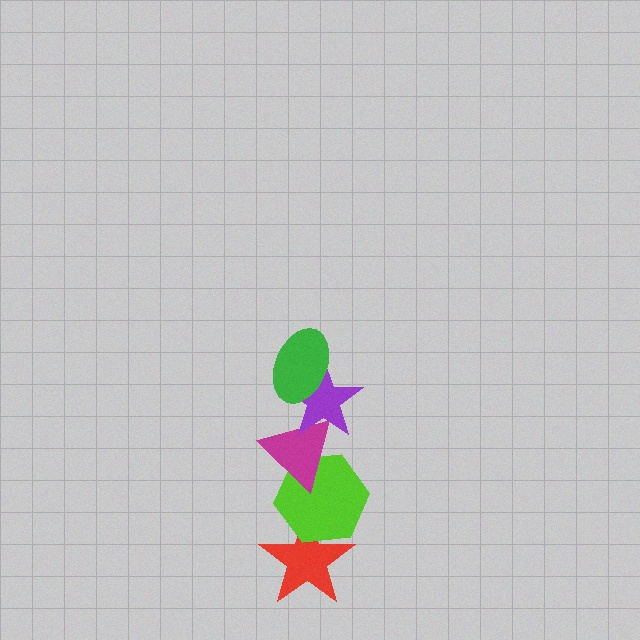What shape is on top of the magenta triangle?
The purple star is on top of the magenta triangle.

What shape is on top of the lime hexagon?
The magenta triangle is on top of the lime hexagon.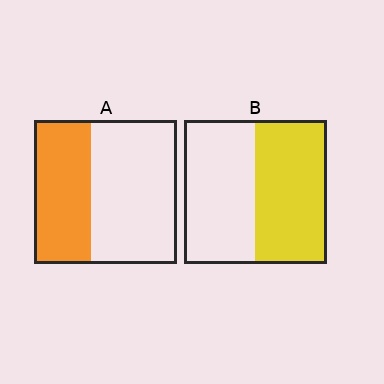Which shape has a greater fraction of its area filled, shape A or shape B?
Shape B.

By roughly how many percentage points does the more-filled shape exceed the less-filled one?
By roughly 10 percentage points (B over A).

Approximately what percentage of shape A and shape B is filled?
A is approximately 40% and B is approximately 50%.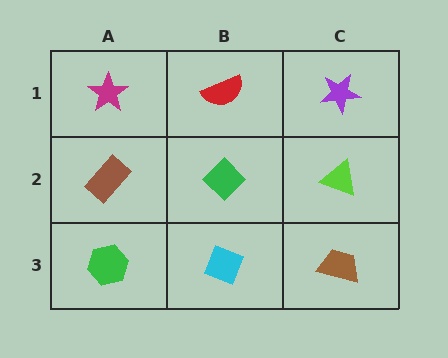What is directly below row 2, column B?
A cyan diamond.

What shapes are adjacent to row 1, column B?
A green diamond (row 2, column B), a magenta star (row 1, column A), a purple star (row 1, column C).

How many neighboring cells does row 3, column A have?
2.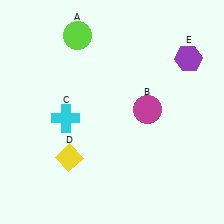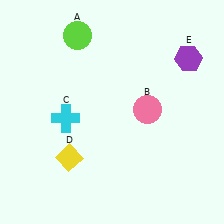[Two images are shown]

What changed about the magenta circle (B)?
In Image 1, B is magenta. In Image 2, it changed to pink.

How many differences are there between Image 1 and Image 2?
There is 1 difference between the two images.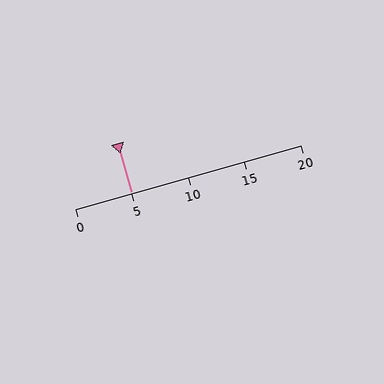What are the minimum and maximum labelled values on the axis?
The axis runs from 0 to 20.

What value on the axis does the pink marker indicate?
The marker indicates approximately 5.